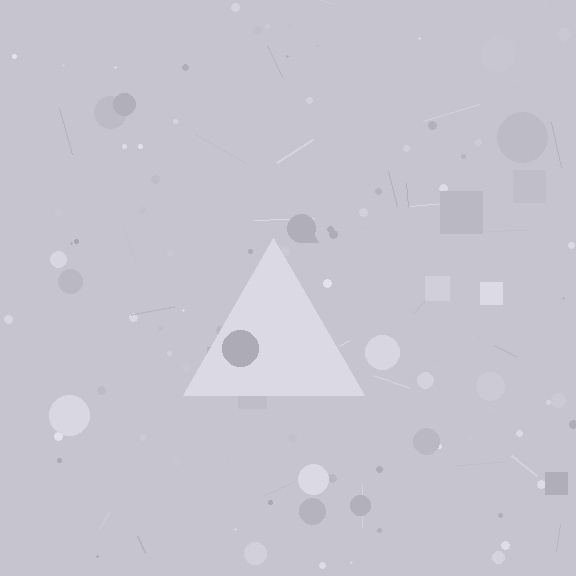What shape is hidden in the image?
A triangle is hidden in the image.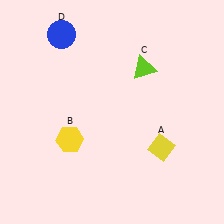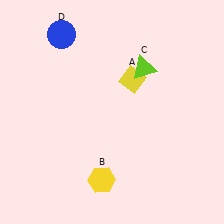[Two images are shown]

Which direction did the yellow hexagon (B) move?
The yellow hexagon (B) moved down.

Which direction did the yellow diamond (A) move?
The yellow diamond (A) moved up.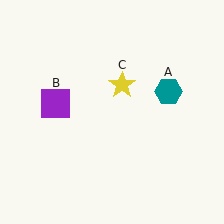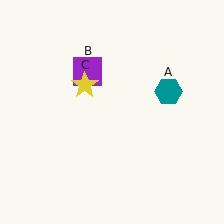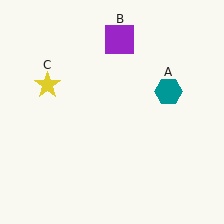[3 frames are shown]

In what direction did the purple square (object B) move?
The purple square (object B) moved up and to the right.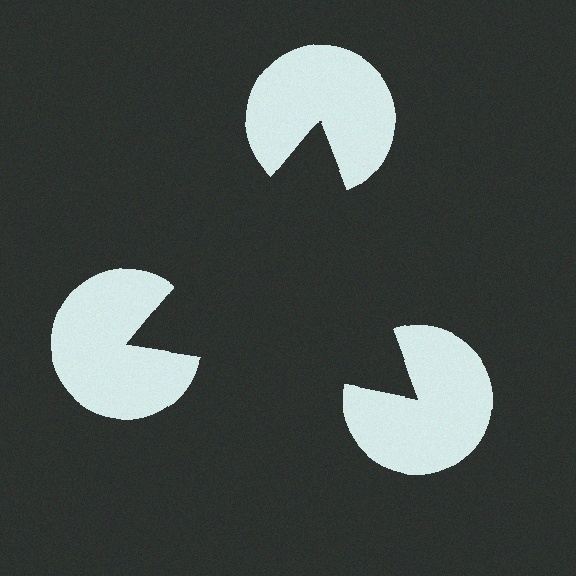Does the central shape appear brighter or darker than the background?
It typically appears slightly darker than the background, even though no actual brightness change is drawn.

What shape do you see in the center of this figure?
An illusory triangle — its edges are inferred from the aligned wedge cuts in the pac-man discs, not physically drawn.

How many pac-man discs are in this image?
There are 3 — one at each vertex of the illusory triangle.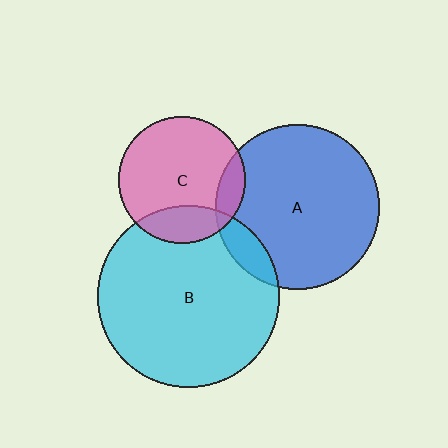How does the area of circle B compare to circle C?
Approximately 2.1 times.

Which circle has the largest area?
Circle B (cyan).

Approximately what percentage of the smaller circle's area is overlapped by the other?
Approximately 20%.